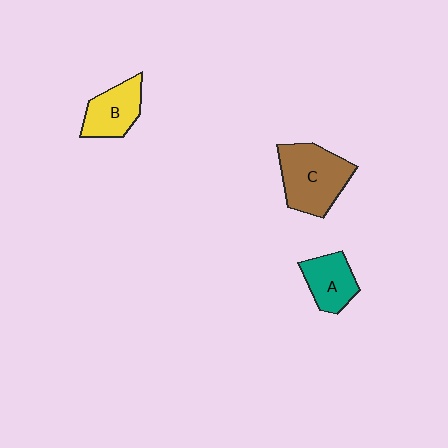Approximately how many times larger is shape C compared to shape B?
Approximately 1.5 times.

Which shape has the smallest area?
Shape A (teal).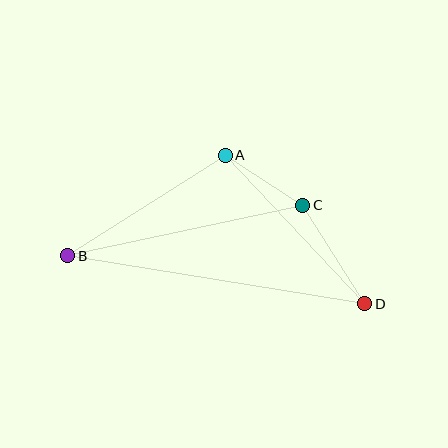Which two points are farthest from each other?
Points B and D are farthest from each other.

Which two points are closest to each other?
Points A and C are closest to each other.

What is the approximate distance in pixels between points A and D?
The distance between A and D is approximately 204 pixels.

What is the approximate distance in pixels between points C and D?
The distance between C and D is approximately 117 pixels.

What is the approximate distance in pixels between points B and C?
The distance between B and C is approximately 240 pixels.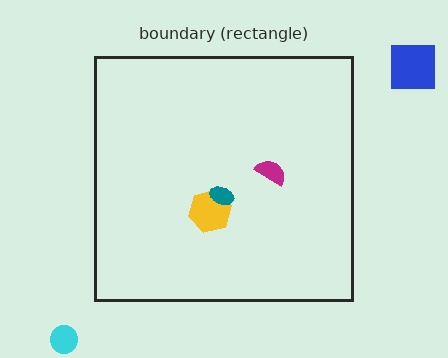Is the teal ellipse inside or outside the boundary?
Inside.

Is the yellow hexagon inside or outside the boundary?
Inside.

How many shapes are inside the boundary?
3 inside, 2 outside.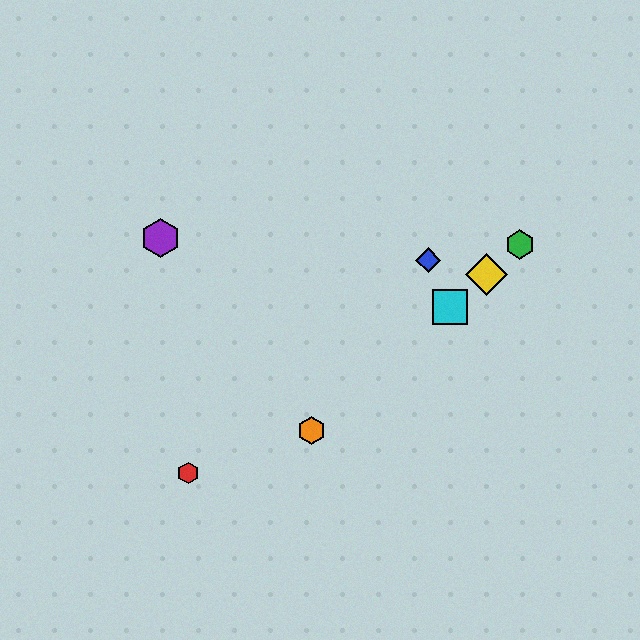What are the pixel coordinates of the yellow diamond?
The yellow diamond is at (487, 274).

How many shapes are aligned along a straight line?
4 shapes (the green hexagon, the yellow diamond, the orange hexagon, the cyan square) are aligned along a straight line.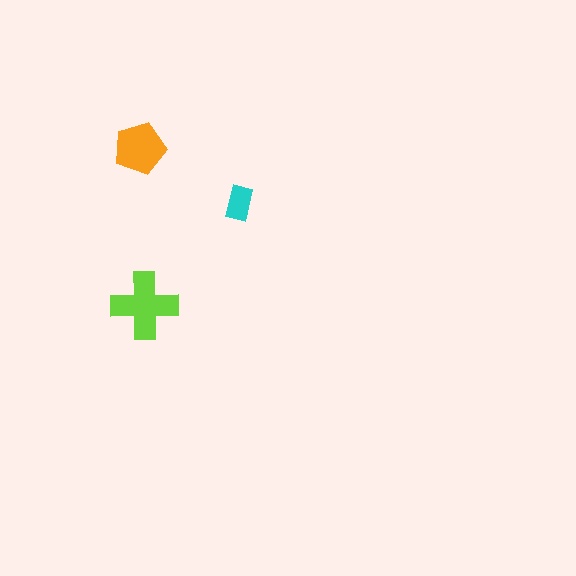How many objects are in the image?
There are 3 objects in the image.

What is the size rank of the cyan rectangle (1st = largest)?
3rd.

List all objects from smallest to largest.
The cyan rectangle, the orange pentagon, the lime cross.